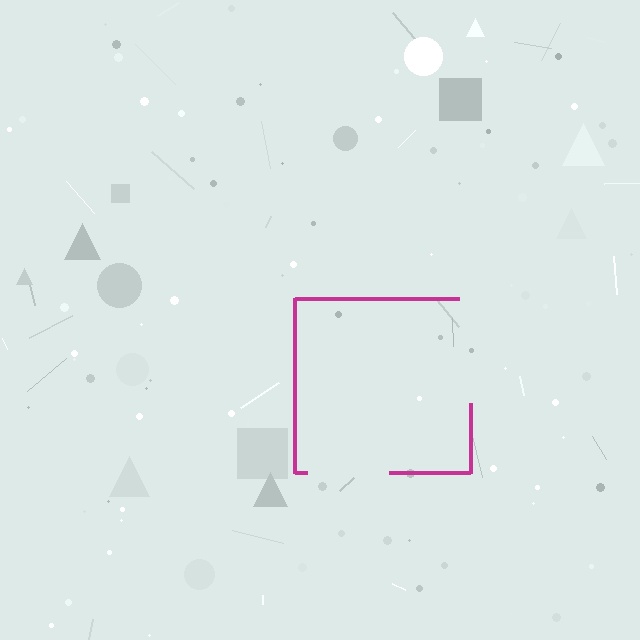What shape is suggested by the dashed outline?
The dashed outline suggests a square.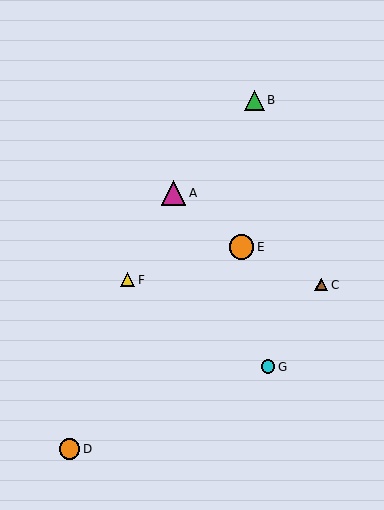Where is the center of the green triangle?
The center of the green triangle is at (254, 100).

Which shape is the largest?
The orange circle (labeled E) is the largest.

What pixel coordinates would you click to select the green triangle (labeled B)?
Click at (254, 100) to select the green triangle B.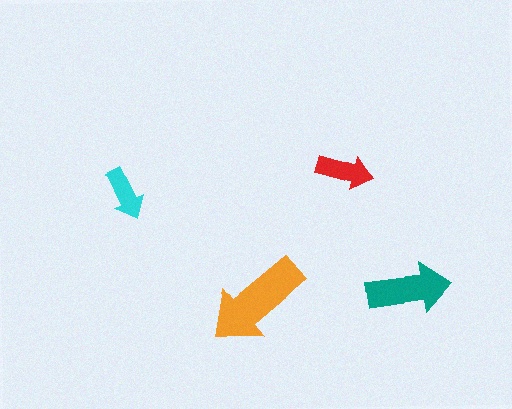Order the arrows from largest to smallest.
the orange one, the teal one, the red one, the cyan one.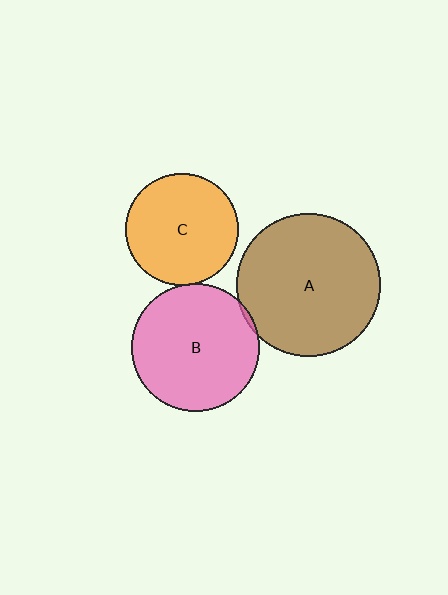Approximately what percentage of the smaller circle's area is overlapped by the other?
Approximately 5%.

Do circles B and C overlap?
Yes.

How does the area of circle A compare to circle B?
Approximately 1.2 times.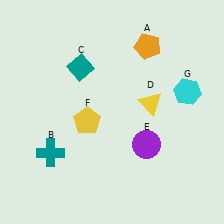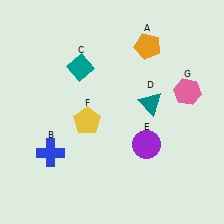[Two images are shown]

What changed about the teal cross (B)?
In Image 1, B is teal. In Image 2, it changed to blue.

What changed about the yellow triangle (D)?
In Image 1, D is yellow. In Image 2, it changed to teal.